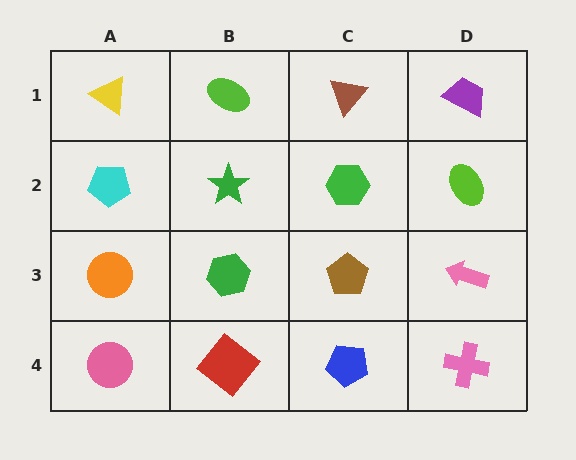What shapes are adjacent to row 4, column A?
An orange circle (row 3, column A), a red diamond (row 4, column B).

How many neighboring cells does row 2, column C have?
4.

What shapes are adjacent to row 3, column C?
A green hexagon (row 2, column C), a blue pentagon (row 4, column C), a green hexagon (row 3, column B), a pink arrow (row 3, column D).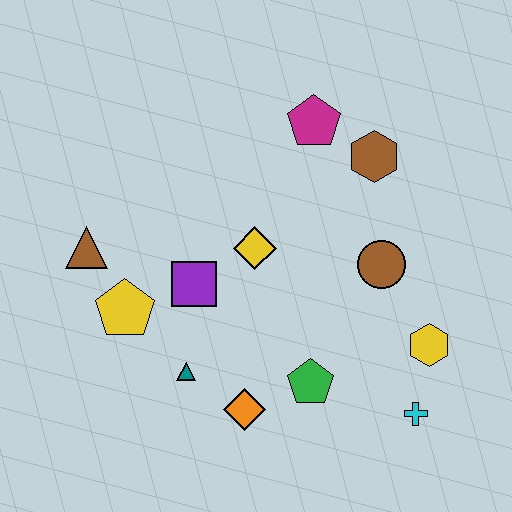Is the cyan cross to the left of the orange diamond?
No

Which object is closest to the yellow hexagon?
The cyan cross is closest to the yellow hexagon.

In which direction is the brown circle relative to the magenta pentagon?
The brown circle is below the magenta pentagon.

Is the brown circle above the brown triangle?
No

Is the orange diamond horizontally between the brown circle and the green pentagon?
No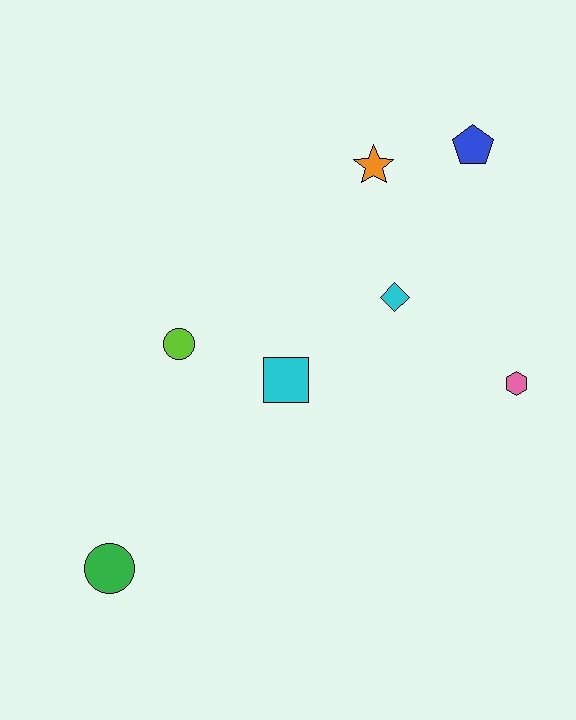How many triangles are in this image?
There are no triangles.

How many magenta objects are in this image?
There are no magenta objects.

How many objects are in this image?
There are 7 objects.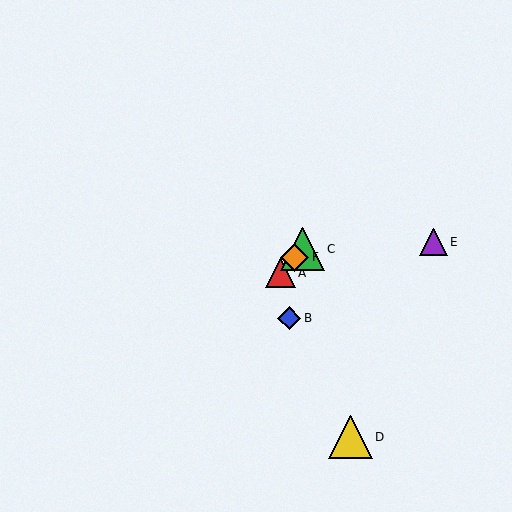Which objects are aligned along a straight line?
Objects A, C, F are aligned along a straight line.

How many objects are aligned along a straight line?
3 objects (A, C, F) are aligned along a straight line.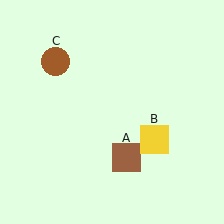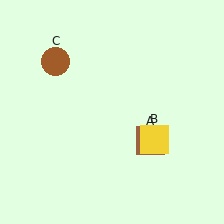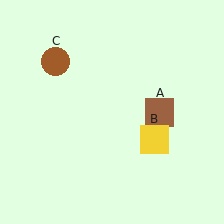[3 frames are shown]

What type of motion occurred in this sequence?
The brown square (object A) rotated counterclockwise around the center of the scene.